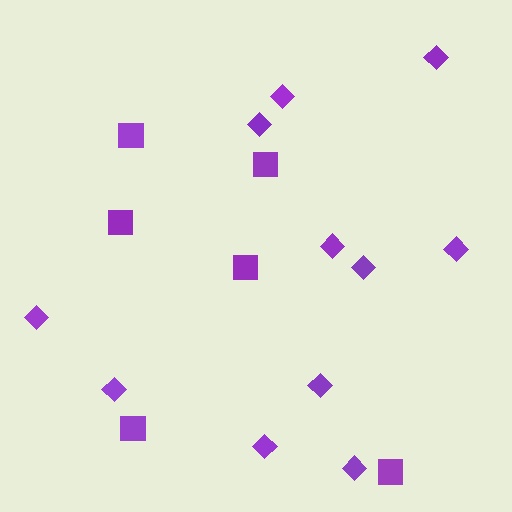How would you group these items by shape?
There are 2 groups: one group of squares (6) and one group of diamonds (11).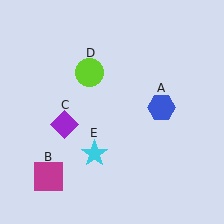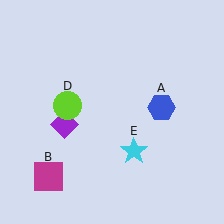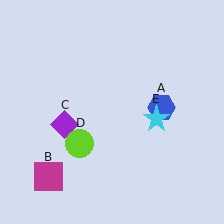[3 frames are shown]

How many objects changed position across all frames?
2 objects changed position: lime circle (object D), cyan star (object E).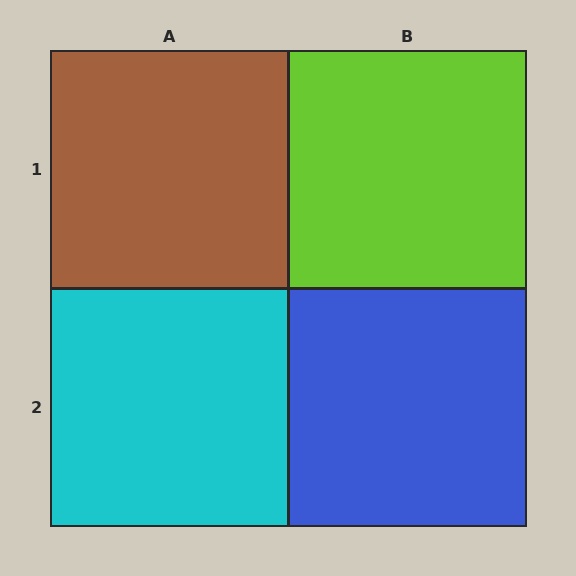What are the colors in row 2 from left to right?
Cyan, blue.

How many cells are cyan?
1 cell is cyan.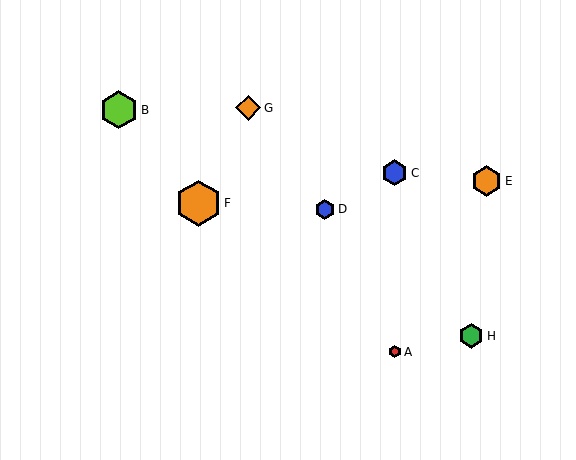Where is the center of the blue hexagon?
The center of the blue hexagon is at (395, 173).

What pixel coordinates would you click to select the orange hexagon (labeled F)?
Click at (198, 203) to select the orange hexagon F.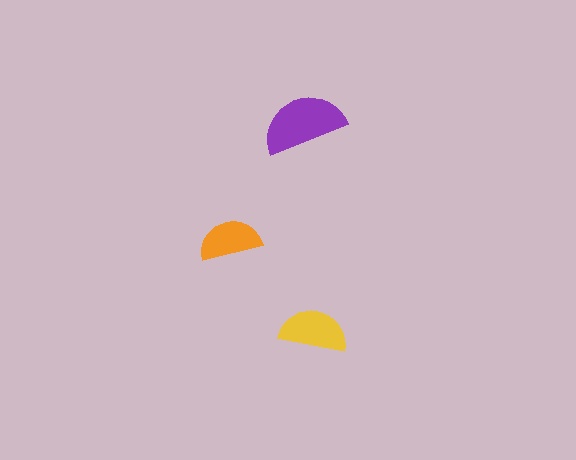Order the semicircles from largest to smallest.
the purple one, the yellow one, the orange one.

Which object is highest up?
The purple semicircle is topmost.